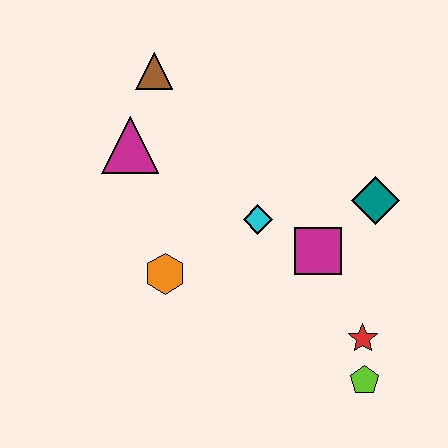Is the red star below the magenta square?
Yes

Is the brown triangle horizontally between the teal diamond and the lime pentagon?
No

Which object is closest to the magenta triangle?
The brown triangle is closest to the magenta triangle.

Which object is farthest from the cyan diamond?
The lime pentagon is farthest from the cyan diamond.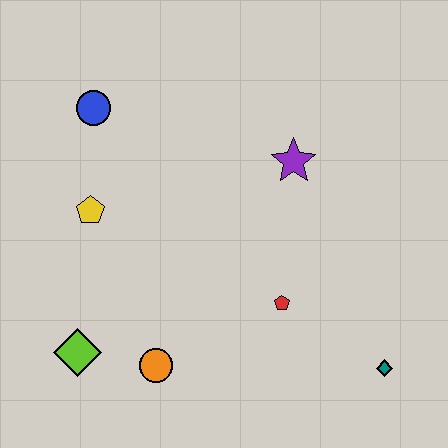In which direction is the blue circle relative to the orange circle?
The blue circle is above the orange circle.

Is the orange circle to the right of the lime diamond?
Yes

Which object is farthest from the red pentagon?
The blue circle is farthest from the red pentagon.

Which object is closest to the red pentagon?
The teal diamond is closest to the red pentagon.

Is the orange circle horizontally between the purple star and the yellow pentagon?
Yes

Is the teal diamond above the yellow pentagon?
No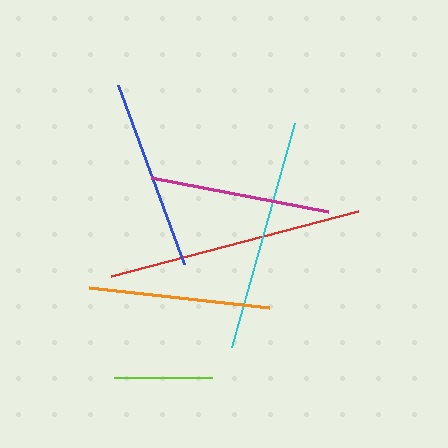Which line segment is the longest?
The red line is the longest at approximately 255 pixels.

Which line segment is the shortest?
The lime line is the shortest at approximately 98 pixels.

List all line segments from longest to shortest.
From longest to shortest: red, cyan, blue, orange, magenta, lime.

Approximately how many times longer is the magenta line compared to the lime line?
The magenta line is approximately 1.8 times the length of the lime line.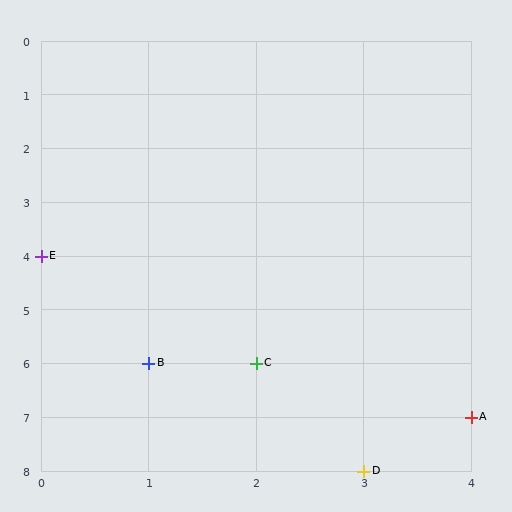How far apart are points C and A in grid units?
Points C and A are 2 columns and 1 row apart (about 2.2 grid units diagonally).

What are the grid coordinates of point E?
Point E is at grid coordinates (0, 4).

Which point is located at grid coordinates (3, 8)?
Point D is at (3, 8).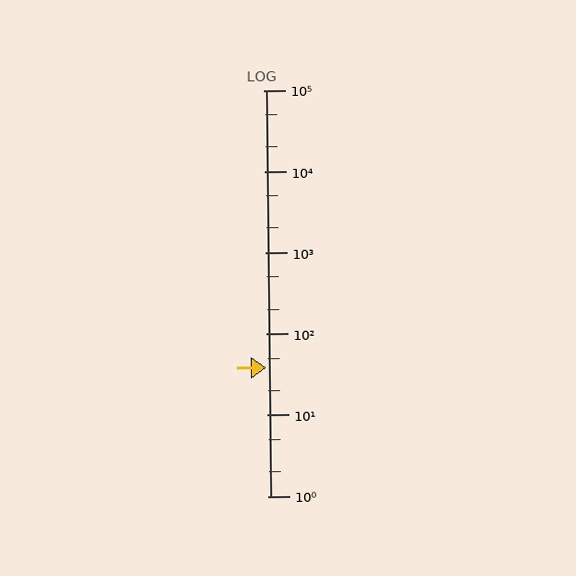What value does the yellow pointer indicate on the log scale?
The pointer indicates approximately 38.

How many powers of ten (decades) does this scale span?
The scale spans 5 decades, from 1 to 100000.